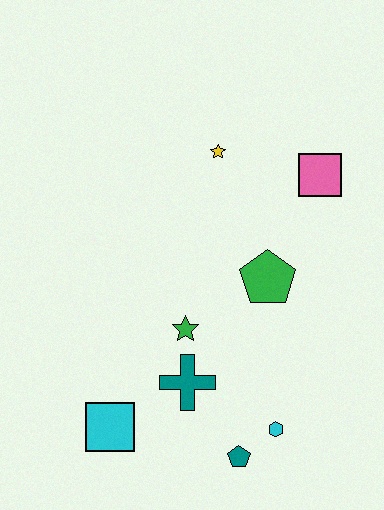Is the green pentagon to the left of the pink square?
Yes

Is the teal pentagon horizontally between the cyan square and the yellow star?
No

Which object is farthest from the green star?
The pink square is farthest from the green star.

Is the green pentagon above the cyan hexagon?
Yes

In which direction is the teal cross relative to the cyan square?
The teal cross is to the right of the cyan square.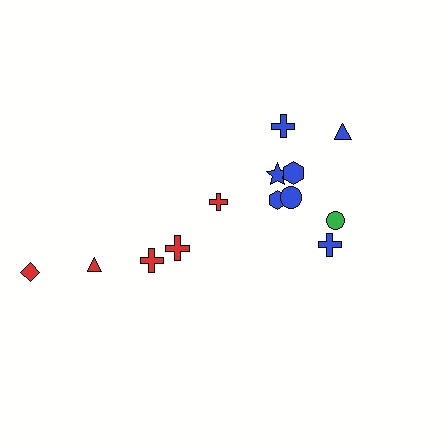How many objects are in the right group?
There are 8 objects.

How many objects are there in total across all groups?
There are 13 objects.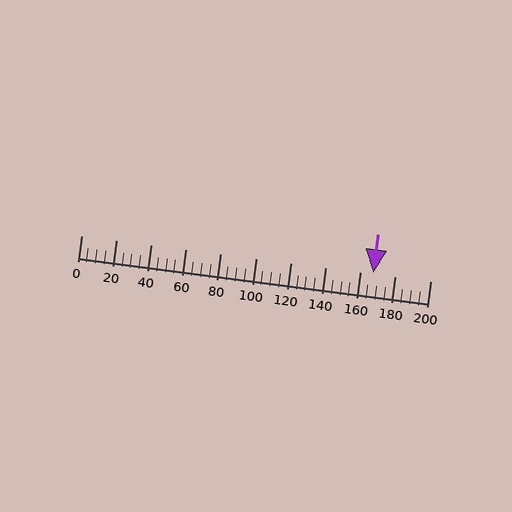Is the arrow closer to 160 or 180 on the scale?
The arrow is closer to 160.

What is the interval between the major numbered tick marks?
The major tick marks are spaced 20 units apart.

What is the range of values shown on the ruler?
The ruler shows values from 0 to 200.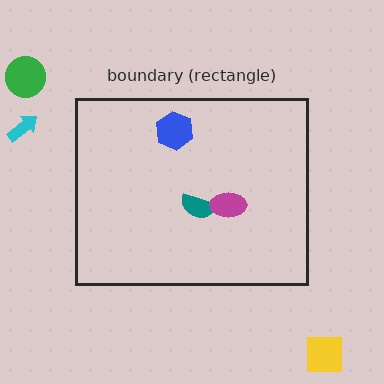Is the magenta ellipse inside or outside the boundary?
Inside.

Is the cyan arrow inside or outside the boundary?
Outside.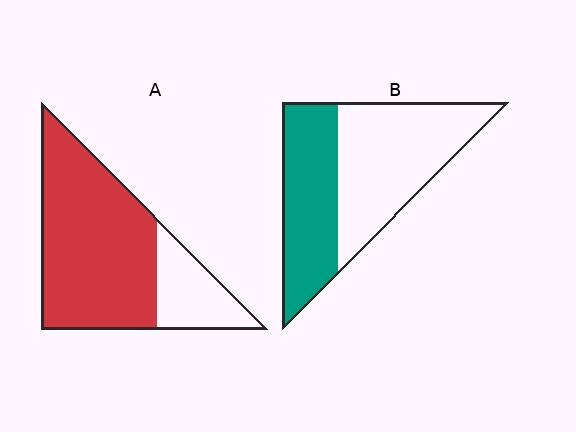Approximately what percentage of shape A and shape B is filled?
A is approximately 75% and B is approximately 45%.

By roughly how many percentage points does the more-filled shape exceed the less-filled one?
By roughly 35 percentage points (A over B).